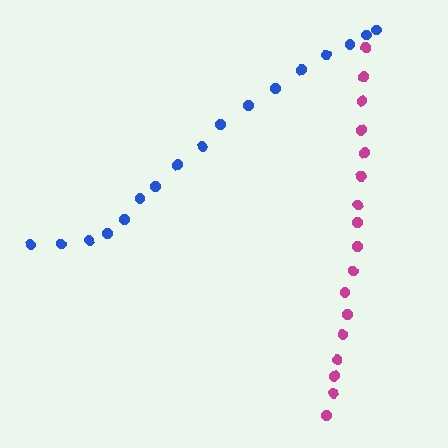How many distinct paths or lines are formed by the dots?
There are 2 distinct paths.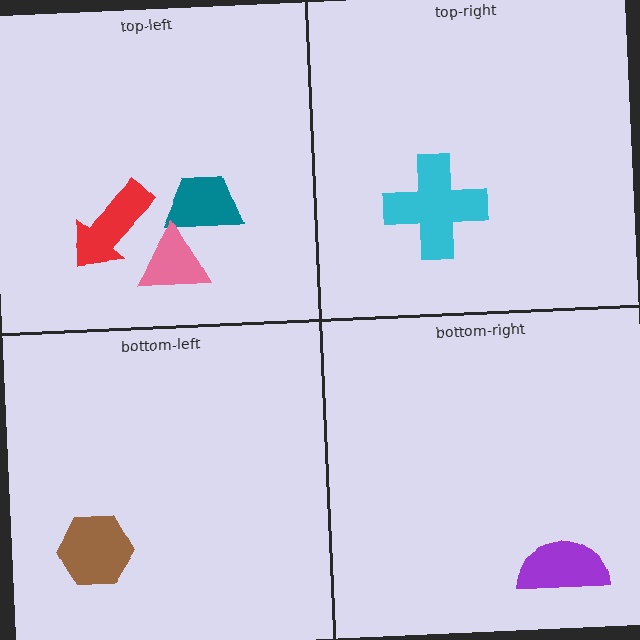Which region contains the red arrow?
The top-left region.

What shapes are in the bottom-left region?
The brown hexagon.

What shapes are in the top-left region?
The teal trapezoid, the red arrow, the pink triangle.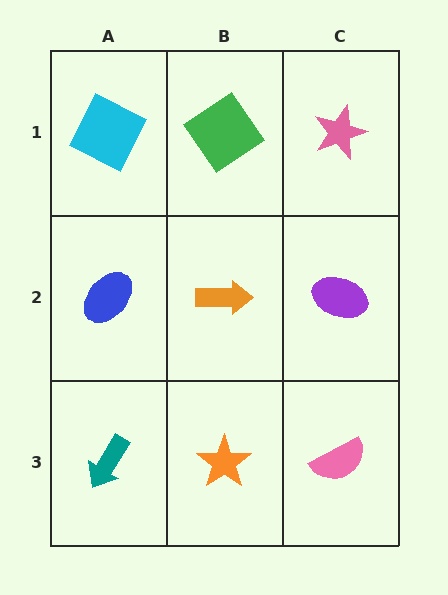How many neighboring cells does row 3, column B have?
3.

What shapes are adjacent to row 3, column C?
A purple ellipse (row 2, column C), an orange star (row 3, column B).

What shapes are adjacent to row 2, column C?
A pink star (row 1, column C), a pink semicircle (row 3, column C), an orange arrow (row 2, column B).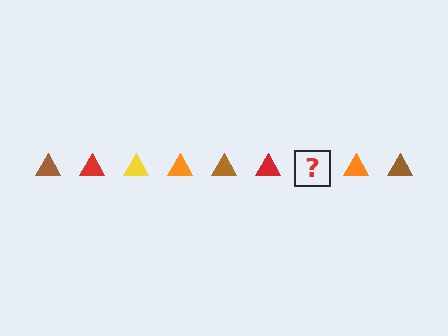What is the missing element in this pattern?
The missing element is a yellow triangle.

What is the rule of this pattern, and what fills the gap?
The rule is that the pattern cycles through brown, red, yellow, orange triangles. The gap should be filled with a yellow triangle.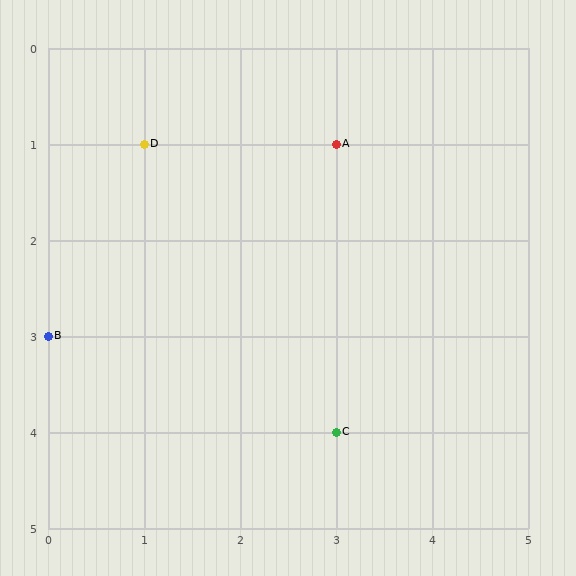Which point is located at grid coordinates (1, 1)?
Point D is at (1, 1).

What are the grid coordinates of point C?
Point C is at grid coordinates (3, 4).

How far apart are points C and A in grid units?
Points C and A are 3 rows apart.